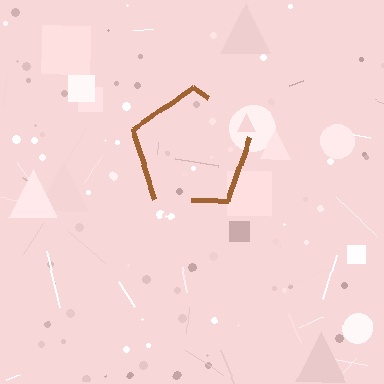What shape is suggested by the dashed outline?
The dashed outline suggests a pentagon.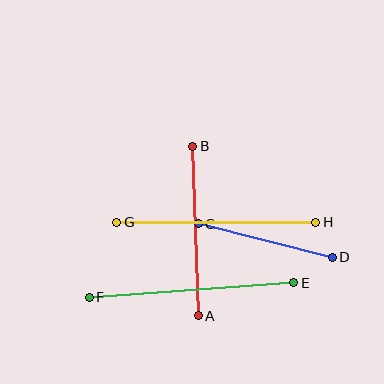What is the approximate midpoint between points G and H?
The midpoint is at approximately (216, 222) pixels.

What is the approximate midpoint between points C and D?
The midpoint is at approximately (265, 241) pixels.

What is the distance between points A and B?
The distance is approximately 170 pixels.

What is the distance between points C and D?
The distance is approximately 138 pixels.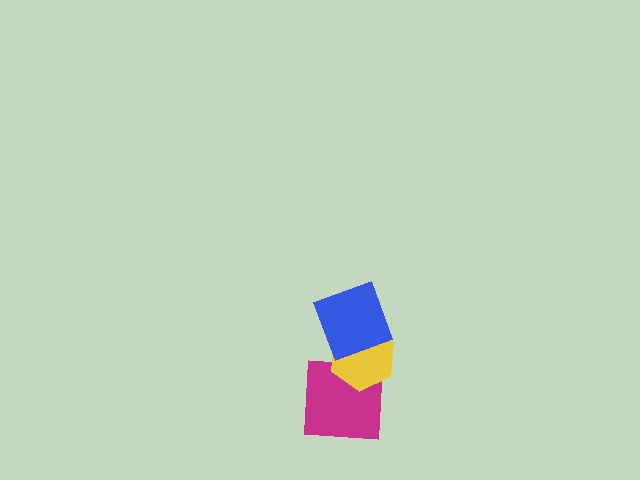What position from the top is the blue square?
The blue square is 1st from the top.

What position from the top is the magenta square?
The magenta square is 3rd from the top.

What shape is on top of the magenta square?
The yellow hexagon is on top of the magenta square.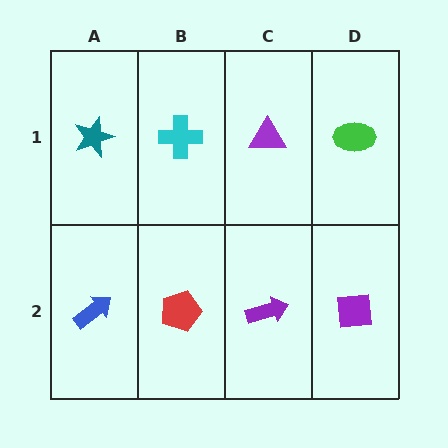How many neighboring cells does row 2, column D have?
2.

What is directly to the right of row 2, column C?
A purple square.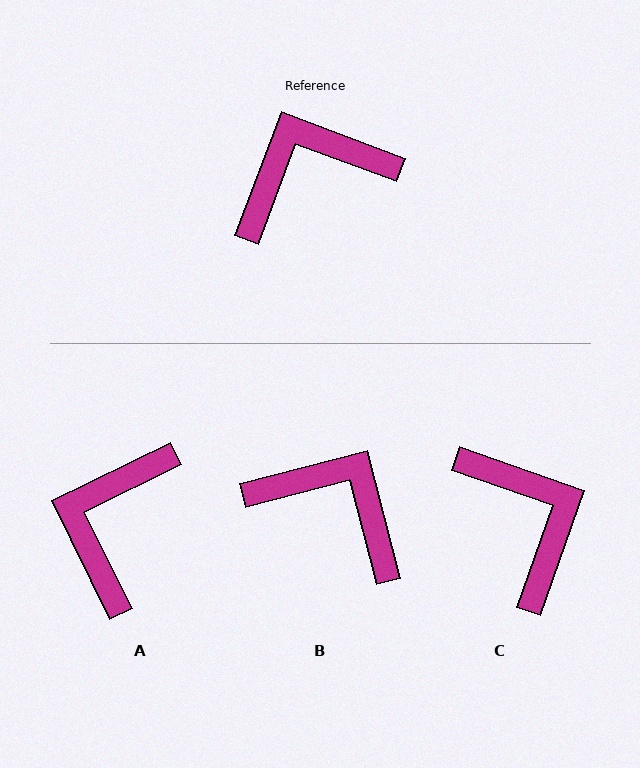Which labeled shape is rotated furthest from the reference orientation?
C, about 89 degrees away.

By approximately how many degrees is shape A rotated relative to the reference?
Approximately 47 degrees counter-clockwise.